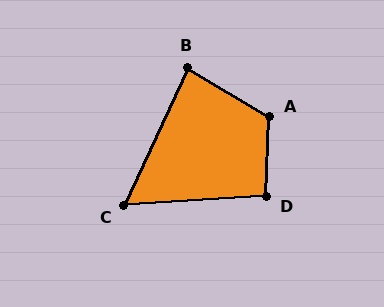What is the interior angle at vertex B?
Approximately 84 degrees (acute).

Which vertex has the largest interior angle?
A, at approximately 119 degrees.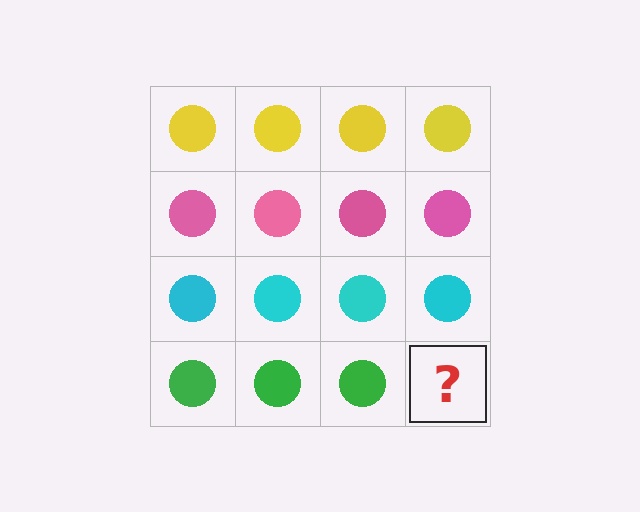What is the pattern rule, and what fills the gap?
The rule is that each row has a consistent color. The gap should be filled with a green circle.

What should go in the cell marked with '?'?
The missing cell should contain a green circle.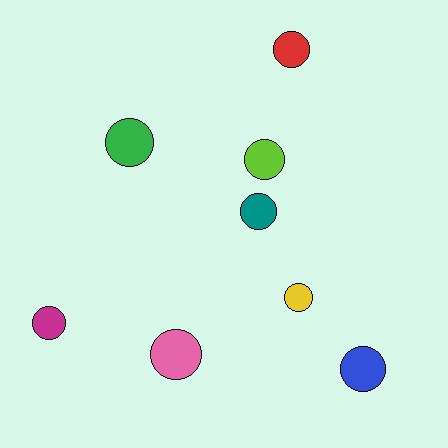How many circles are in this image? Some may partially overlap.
There are 8 circles.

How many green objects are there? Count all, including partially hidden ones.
There is 1 green object.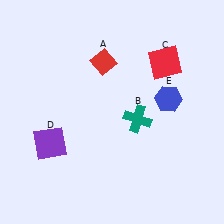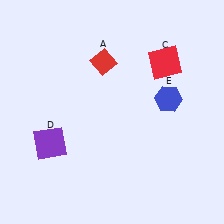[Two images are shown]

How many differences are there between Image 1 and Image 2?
There is 1 difference between the two images.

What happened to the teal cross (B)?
The teal cross (B) was removed in Image 2. It was in the bottom-right area of Image 1.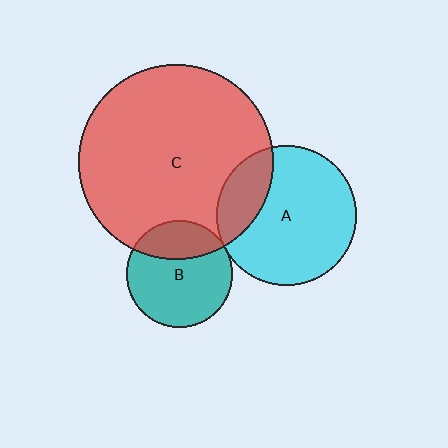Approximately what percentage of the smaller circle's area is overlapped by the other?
Approximately 20%.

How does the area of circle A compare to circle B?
Approximately 1.7 times.